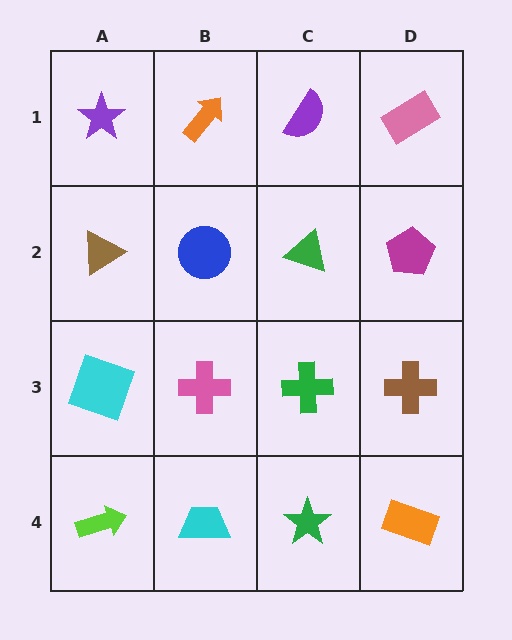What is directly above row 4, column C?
A green cross.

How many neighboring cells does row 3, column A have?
3.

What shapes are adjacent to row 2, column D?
A pink rectangle (row 1, column D), a brown cross (row 3, column D), a green triangle (row 2, column C).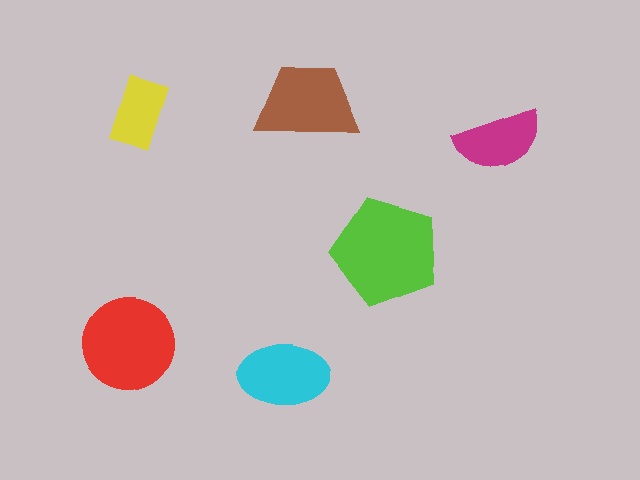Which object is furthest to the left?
The red circle is leftmost.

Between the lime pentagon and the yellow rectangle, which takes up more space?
The lime pentagon.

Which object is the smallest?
The yellow rectangle.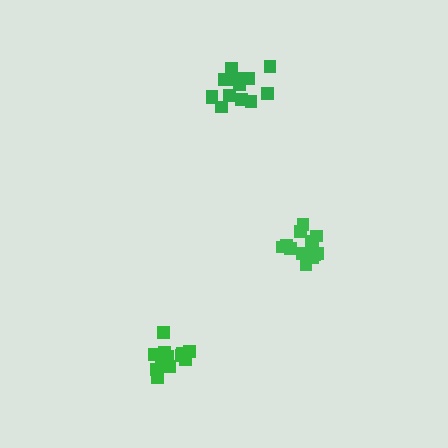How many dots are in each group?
Group 1: 14 dots, Group 2: 14 dots, Group 3: 12 dots (40 total).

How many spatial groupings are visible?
There are 3 spatial groupings.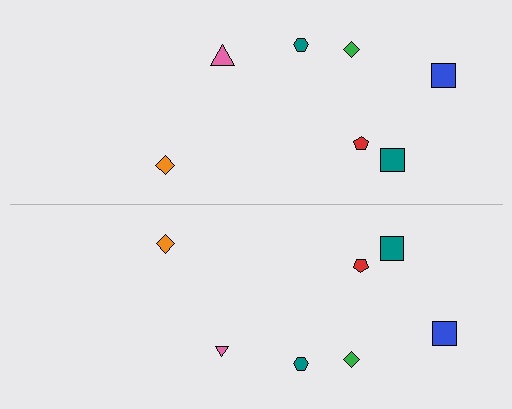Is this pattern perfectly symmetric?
No, the pattern is not perfectly symmetric. The pink triangle on the bottom side has a different size than its mirror counterpart.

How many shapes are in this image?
There are 14 shapes in this image.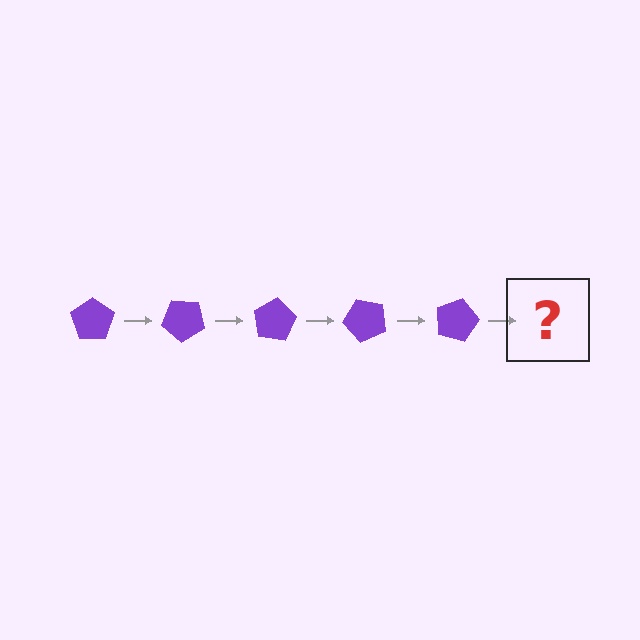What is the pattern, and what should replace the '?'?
The pattern is that the pentagon rotates 40 degrees each step. The '?' should be a purple pentagon rotated 200 degrees.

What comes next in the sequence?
The next element should be a purple pentagon rotated 200 degrees.